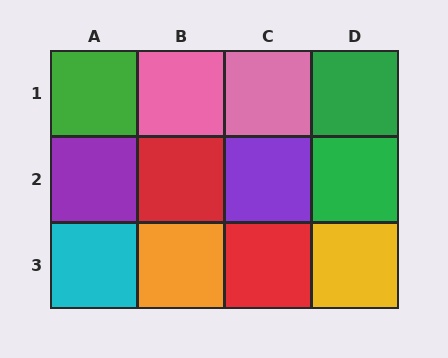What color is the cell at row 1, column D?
Green.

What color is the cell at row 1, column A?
Green.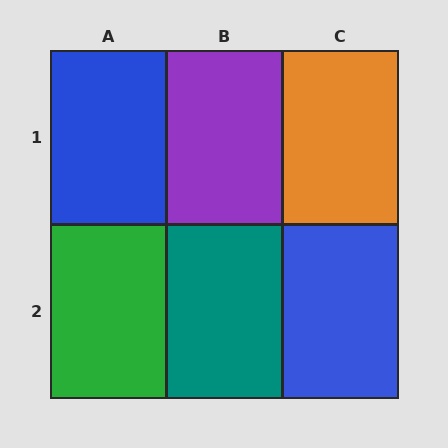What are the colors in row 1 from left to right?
Blue, purple, orange.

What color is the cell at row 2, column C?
Blue.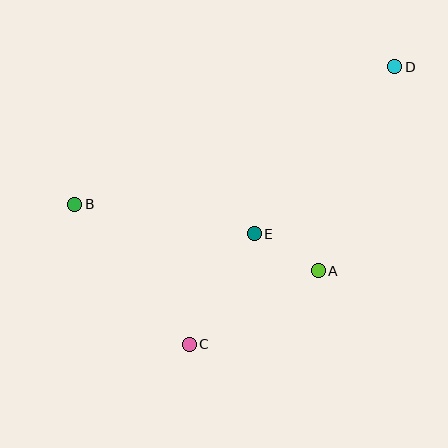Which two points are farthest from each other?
Points B and D are farthest from each other.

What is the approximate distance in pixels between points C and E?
The distance between C and E is approximately 128 pixels.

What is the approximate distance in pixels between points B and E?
The distance between B and E is approximately 182 pixels.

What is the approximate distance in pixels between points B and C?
The distance between B and C is approximately 181 pixels.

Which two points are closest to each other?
Points A and E are closest to each other.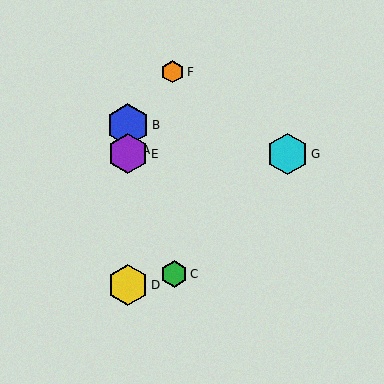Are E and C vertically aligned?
No, E is at x≈128 and C is at x≈174.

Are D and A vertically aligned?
Yes, both are at x≈128.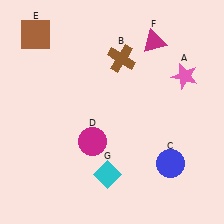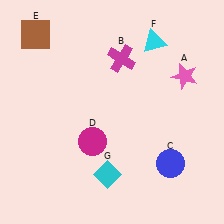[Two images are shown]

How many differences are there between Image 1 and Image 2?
There are 2 differences between the two images.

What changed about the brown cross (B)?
In Image 1, B is brown. In Image 2, it changed to magenta.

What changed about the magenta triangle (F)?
In Image 1, F is magenta. In Image 2, it changed to cyan.